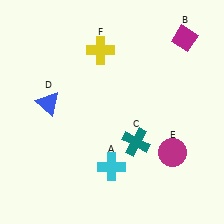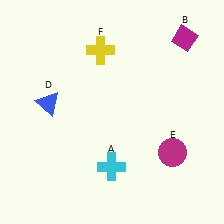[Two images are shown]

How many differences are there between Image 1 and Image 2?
There is 1 difference between the two images.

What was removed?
The teal cross (C) was removed in Image 2.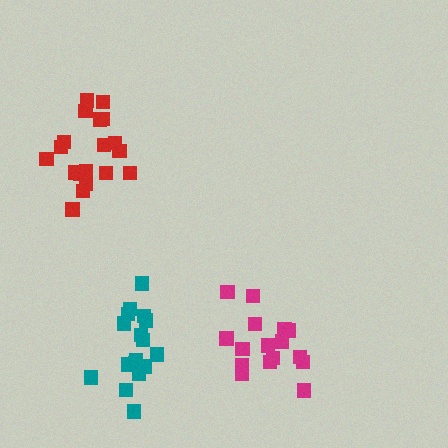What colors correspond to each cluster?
The clusters are colored: teal, magenta, red.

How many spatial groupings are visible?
There are 3 spatial groupings.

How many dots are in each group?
Group 1: 17 dots, Group 2: 17 dots, Group 3: 19 dots (53 total).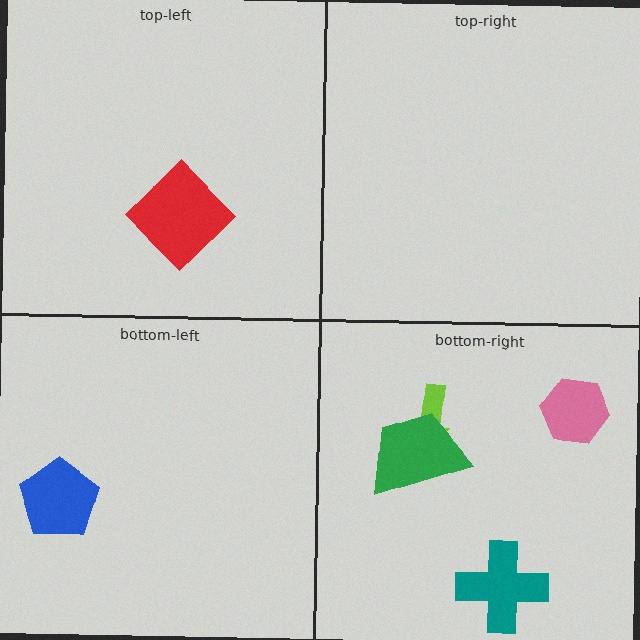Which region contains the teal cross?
The bottom-right region.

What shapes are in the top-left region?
The red diamond.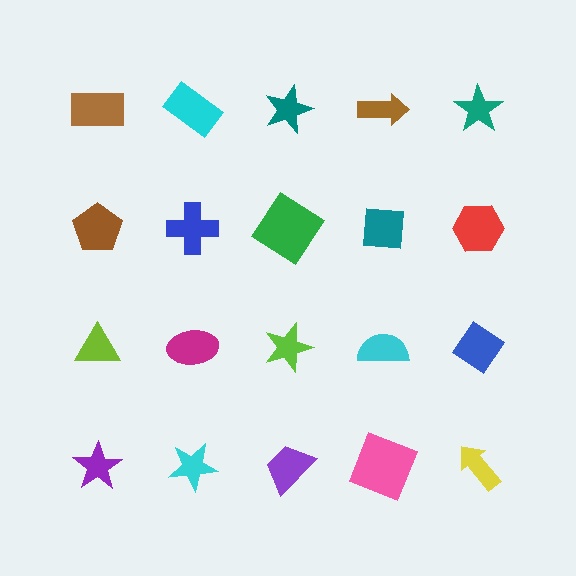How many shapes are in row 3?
5 shapes.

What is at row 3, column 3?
A lime star.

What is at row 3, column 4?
A cyan semicircle.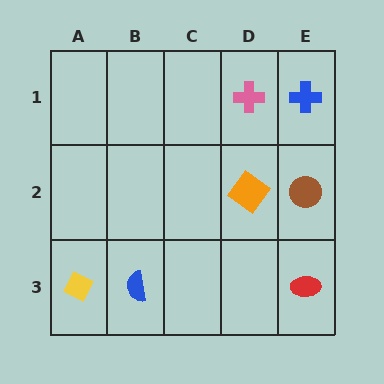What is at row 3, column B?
A blue semicircle.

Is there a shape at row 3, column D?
No, that cell is empty.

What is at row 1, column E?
A blue cross.